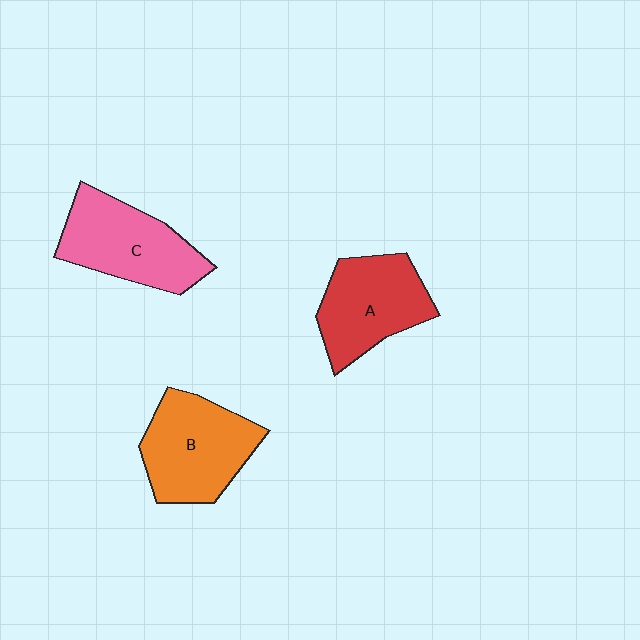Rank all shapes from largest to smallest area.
From largest to smallest: B (orange), C (pink), A (red).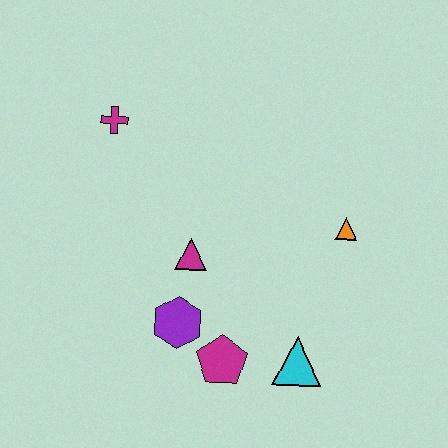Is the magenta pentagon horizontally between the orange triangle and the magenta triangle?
Yes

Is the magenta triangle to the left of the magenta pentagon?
Yes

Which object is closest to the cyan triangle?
The magenta pentagon is closest to the cyan triangle.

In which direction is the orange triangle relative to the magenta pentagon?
The orange triangle is above the magenta pentagon.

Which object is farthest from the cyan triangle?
The magenta cross is farthest from the cyan triangle.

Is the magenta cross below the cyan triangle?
No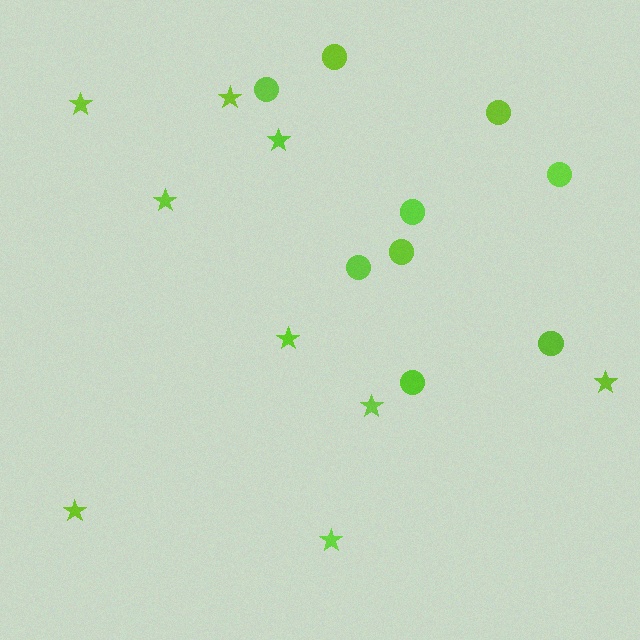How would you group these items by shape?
There are 2 groups: one group of stars (9) and one group of circles (9).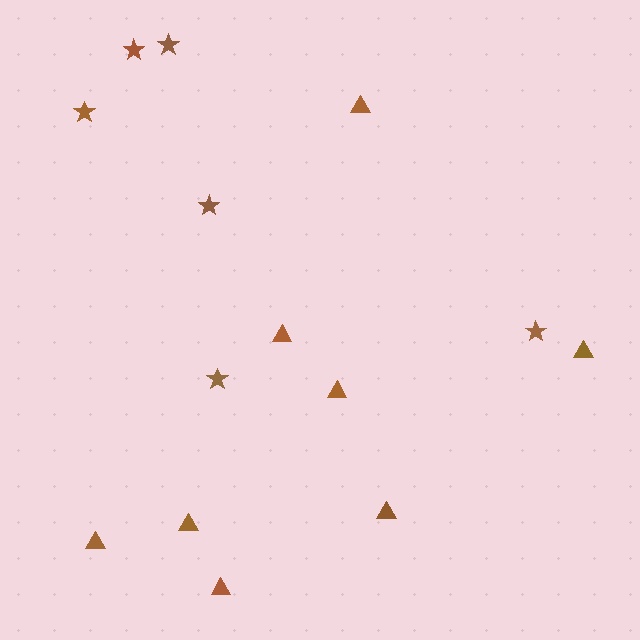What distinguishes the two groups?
There are 2 groups: one group of stars (6) and one group of triangles (8).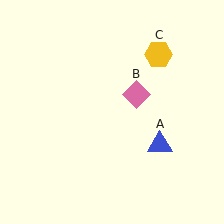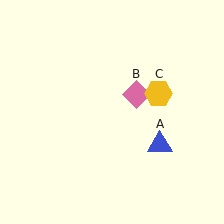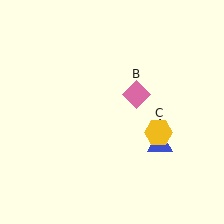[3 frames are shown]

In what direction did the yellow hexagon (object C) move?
The yellow hexagon (object C) moved down.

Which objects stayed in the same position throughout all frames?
Blue triangle (object A) and pink diamond (object B) remained stationary.